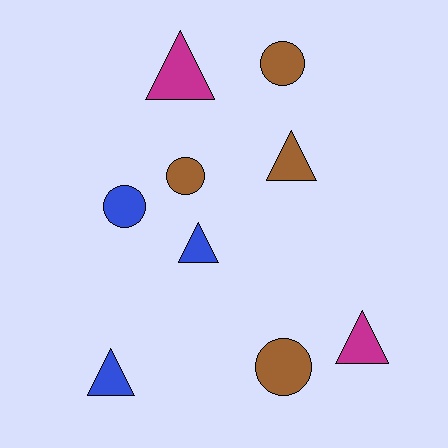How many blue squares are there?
There are no blue squares.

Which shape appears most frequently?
Triangle, with 5 objects.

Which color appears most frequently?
Brown, with 4 objects.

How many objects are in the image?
There are 9 objects.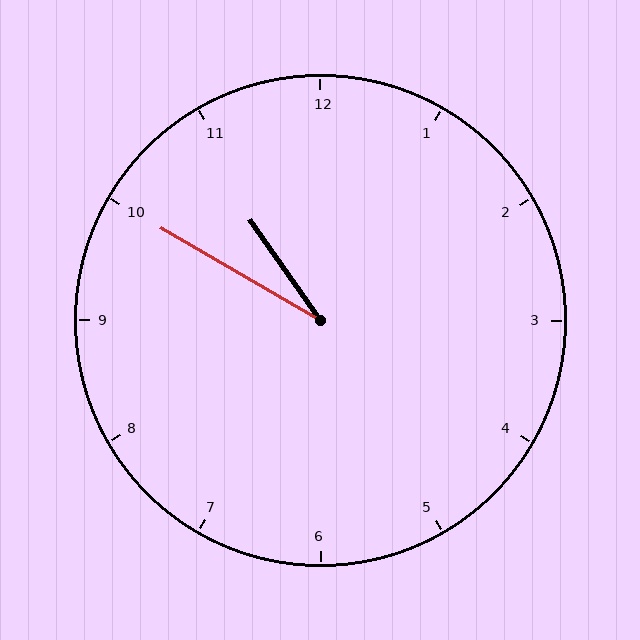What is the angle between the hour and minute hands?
Approximately 25 degrees.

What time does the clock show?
10:50.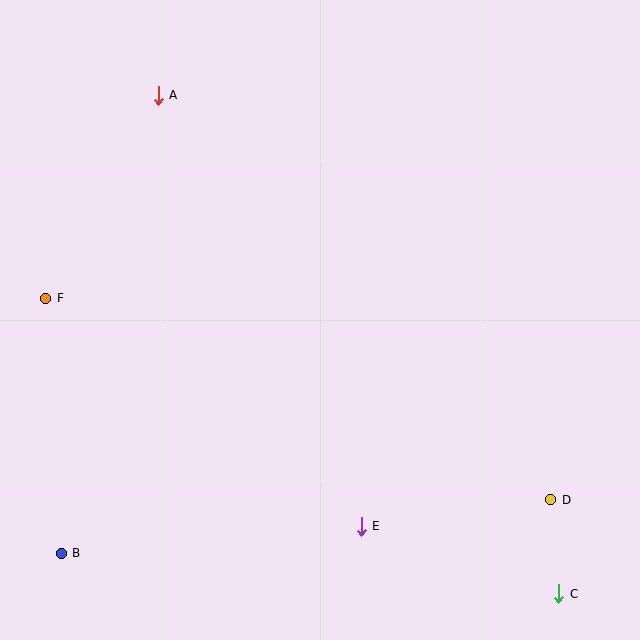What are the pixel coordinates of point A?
Point A is at (158, 95).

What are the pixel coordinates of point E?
Point E is at (361, 526).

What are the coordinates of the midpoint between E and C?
The midpoint between E and C is at (460, 560).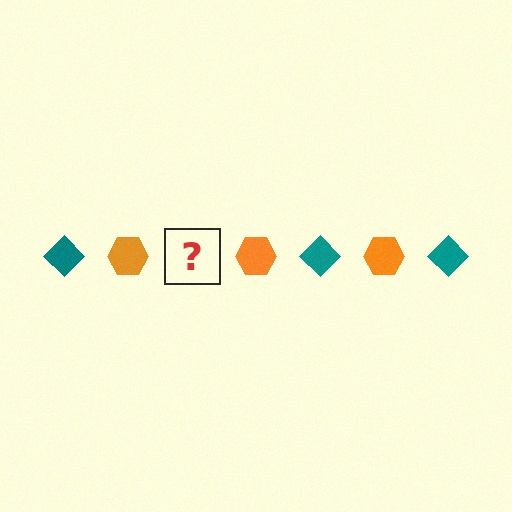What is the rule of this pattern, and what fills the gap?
The rule is that the pattern alternates between teal diamond and orange hexagon. The gap should be filled with a teal diamond.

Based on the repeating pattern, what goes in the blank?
The blank should be a teal diamond.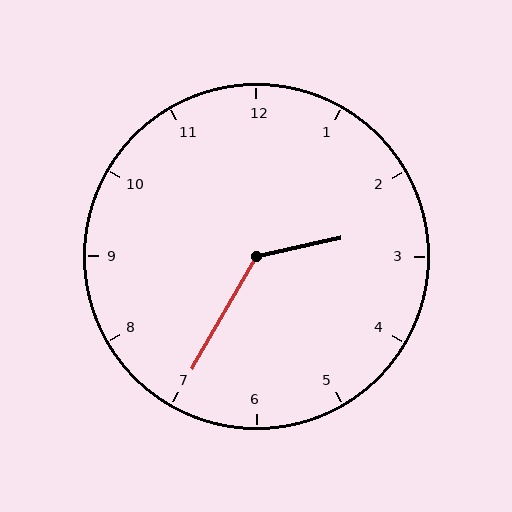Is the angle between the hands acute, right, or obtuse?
It is obtuse.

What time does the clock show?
2:35.